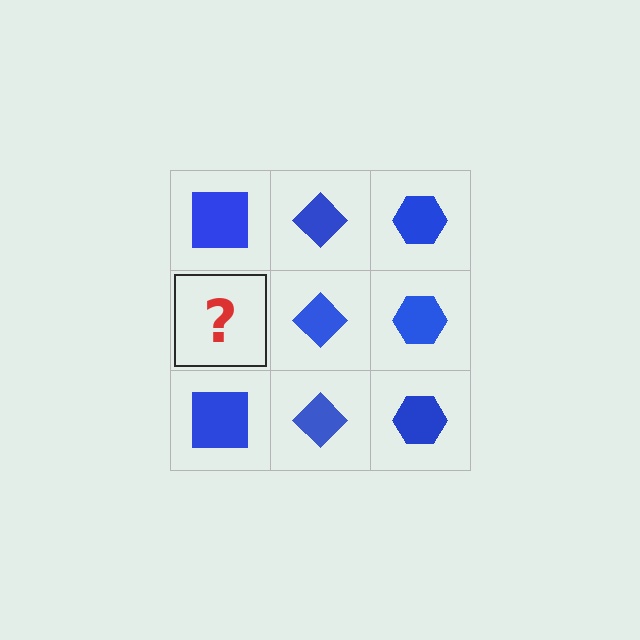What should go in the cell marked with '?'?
The missing cell should contain a blue square.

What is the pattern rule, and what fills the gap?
The rule is that each column has a consistent shape. The gap should be filled with a blue square.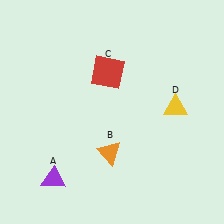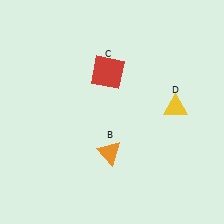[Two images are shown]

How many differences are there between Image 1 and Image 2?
There is 1 difference between the two images.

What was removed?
The purple triangle (A) was removed in Image 2.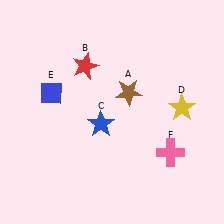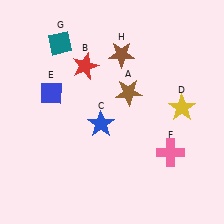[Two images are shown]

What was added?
A teal diamond (G), a brown star (H) were added in Image 2.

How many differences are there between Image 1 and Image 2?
There are 2 differences between the two images.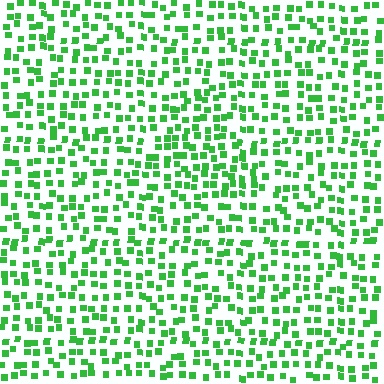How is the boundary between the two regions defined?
The boundary is defined by a change in element density (approximately 1.4x ratio). All elements are the same color, size, and shape.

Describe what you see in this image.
The image contains small green elements arranged at two different densities. A triangle-shaped region is visible where the elements are more densely packed than the surrounding area.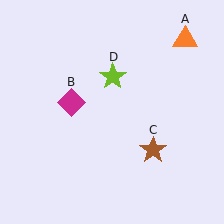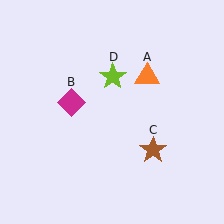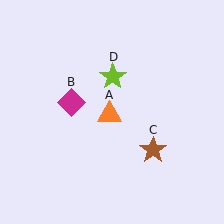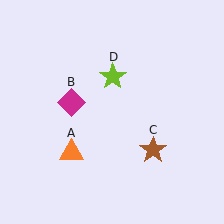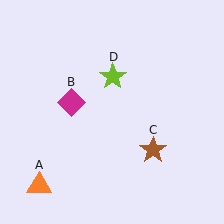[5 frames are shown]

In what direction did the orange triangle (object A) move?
The orange triangle (object A) moved down and to the left.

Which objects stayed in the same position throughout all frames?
Magenta diamond (object B) and brown star (object C) and lime star (object D) remained stationary.